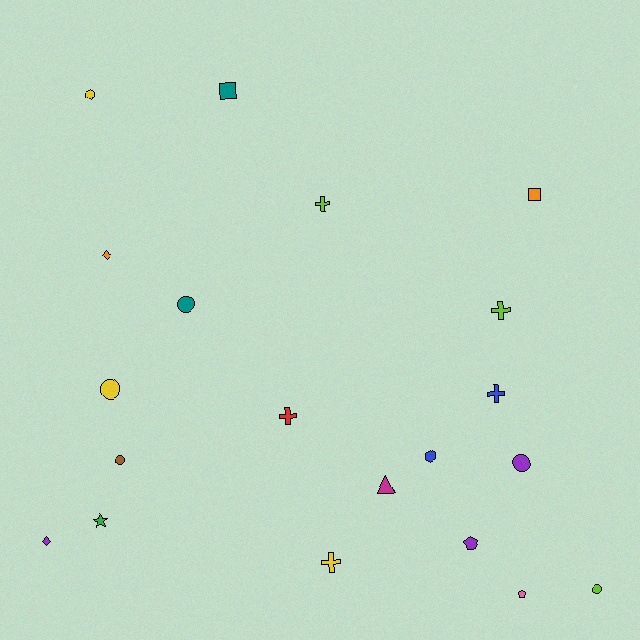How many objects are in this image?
There are 20 objects.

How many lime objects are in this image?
There are 3 lime objects.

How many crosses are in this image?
There are 5 crosses.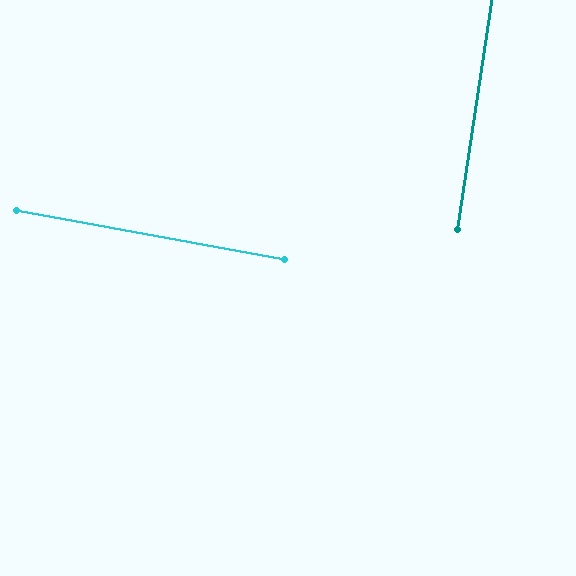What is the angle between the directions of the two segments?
Approximately 88 degrees.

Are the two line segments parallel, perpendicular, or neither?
Perpendicular — they meet at approximately 88°.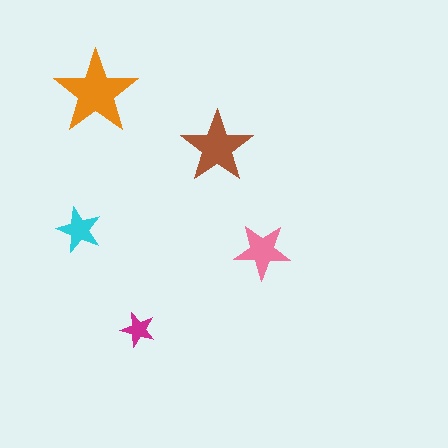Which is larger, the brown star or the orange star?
The orange one.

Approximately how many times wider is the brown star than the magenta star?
About 2 times wider.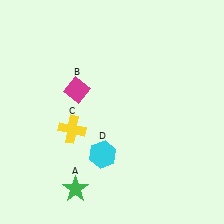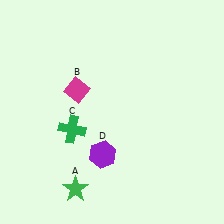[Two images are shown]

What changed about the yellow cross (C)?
In Image 1, C is yellow. In Image 2, it changed to green.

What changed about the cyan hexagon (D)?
In Image 1, D is cyan. In Image 2, it changed to purple.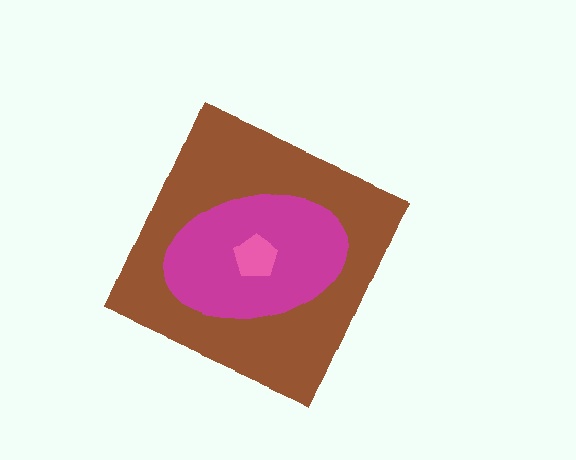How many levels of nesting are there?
3.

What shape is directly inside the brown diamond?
The magenta ellipse.